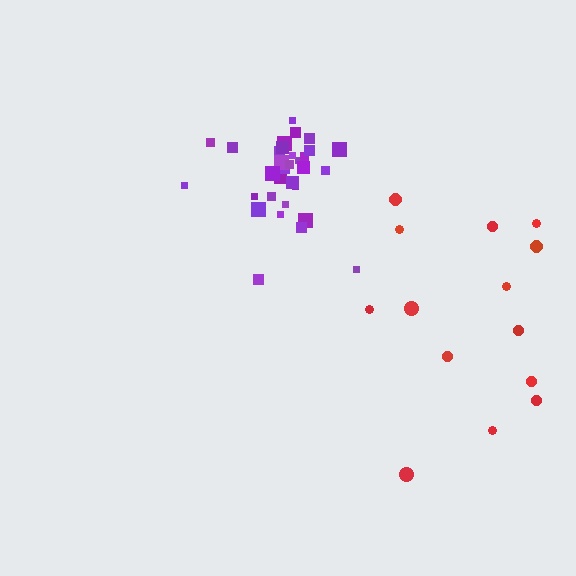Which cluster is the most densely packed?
Purple.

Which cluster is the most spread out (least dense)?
Red.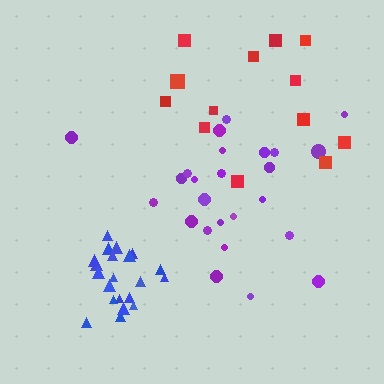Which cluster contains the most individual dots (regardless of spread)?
Purple (25).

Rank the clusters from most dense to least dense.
blue, purple, red.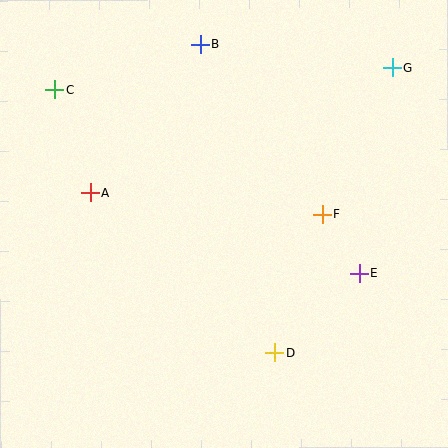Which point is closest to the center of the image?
Point F at (322, 215) is closest to the center.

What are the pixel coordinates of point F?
Point F is at (322, 215).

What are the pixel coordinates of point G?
Point G is at (392, 68).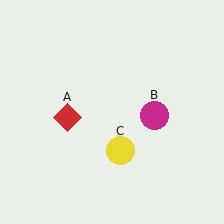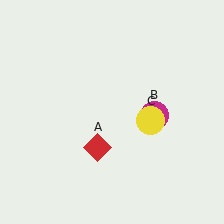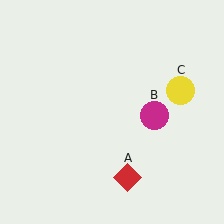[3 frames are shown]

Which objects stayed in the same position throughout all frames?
Magenta circle (object B) remained stationary.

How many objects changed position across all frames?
2 objects changed position: red diamond (object A), yellow circle (object C).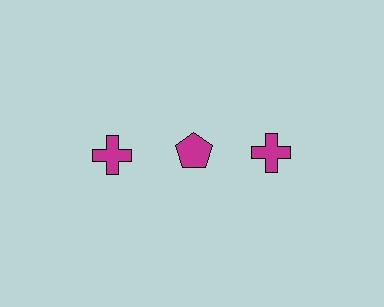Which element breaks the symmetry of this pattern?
The magenta pentagon in the top row, second from left column breaks the symmetry. All other shapes are magenta crosses.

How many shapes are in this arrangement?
There are 3 shapes arranged in a grid pattern.